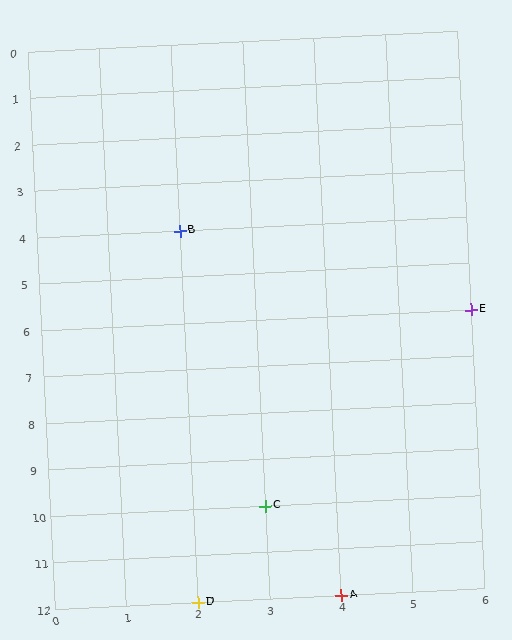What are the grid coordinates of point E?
Point E is at grid coordinates (6, 6).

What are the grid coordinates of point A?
Point A is at grid coordinates (4, 12).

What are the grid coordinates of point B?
Point B is at grid coordinates (2, 4).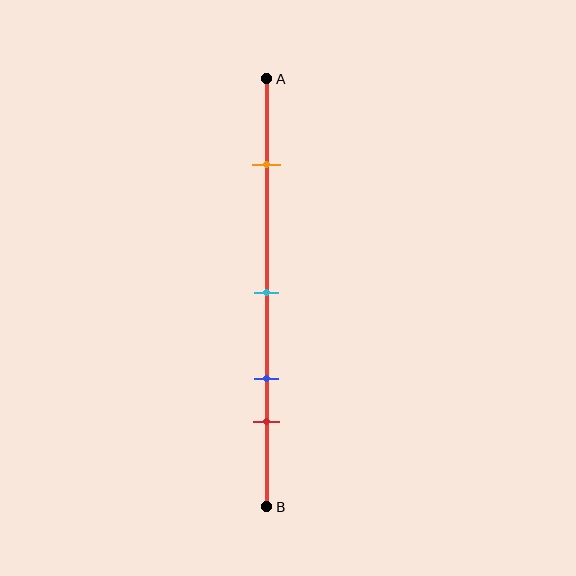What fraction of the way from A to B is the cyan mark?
The cyan mark is approximately 50% (0.5) of the way from A to B.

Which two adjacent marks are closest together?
The blue and red marks are the closest adjacent pair.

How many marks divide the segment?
There are 4 marks dividing the segment.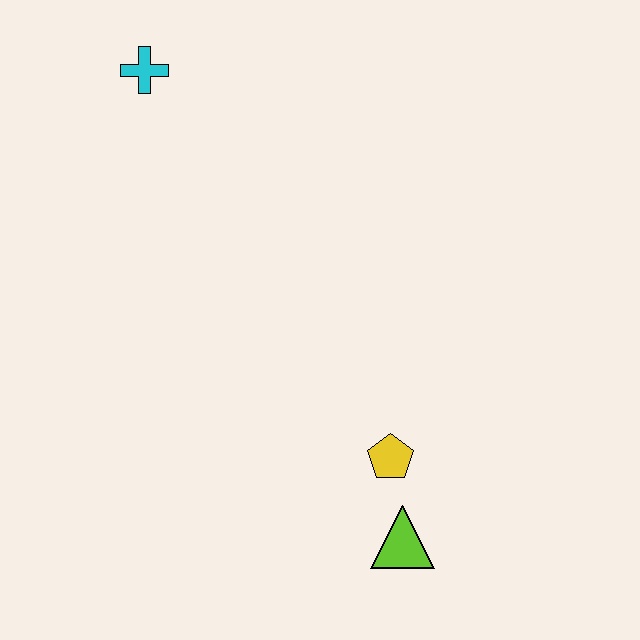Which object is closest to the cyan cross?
The yellow pentagon is closest to the cyan cross.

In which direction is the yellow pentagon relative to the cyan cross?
The yellow pentagon is below the cyan cross.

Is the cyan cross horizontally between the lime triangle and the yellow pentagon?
No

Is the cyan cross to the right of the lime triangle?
No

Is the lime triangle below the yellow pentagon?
Yes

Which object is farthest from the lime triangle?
The cyan cross is farthest from the lime triangle.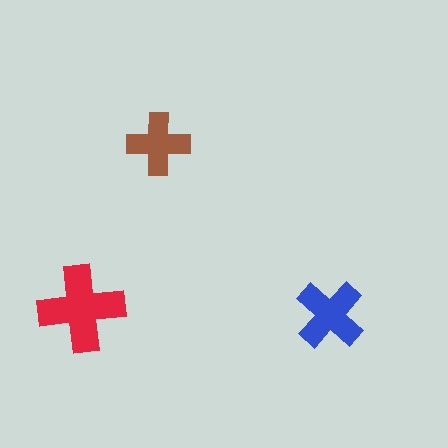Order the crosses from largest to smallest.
the red one, the blue one, the brown one.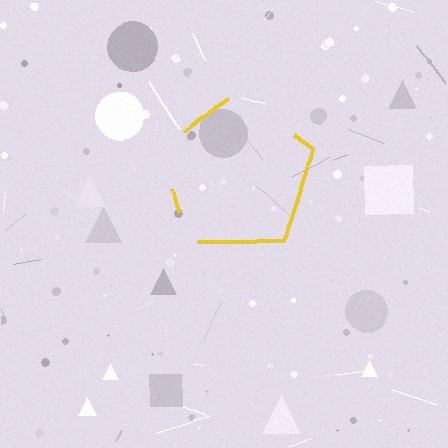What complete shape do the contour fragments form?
The contour fragments form a pentagon.